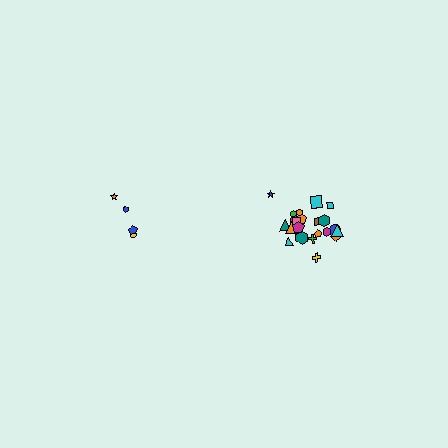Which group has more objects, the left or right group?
The right group.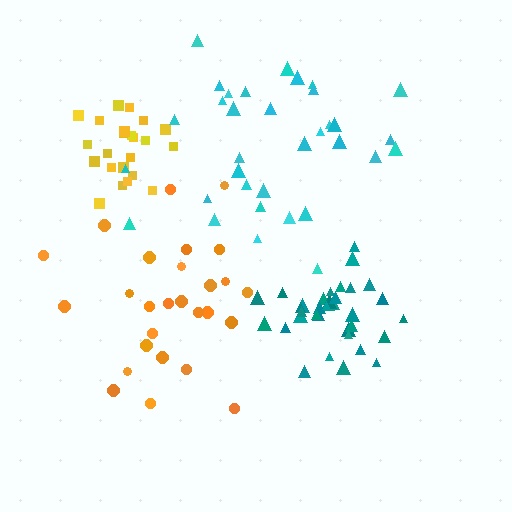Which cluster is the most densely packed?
Teal.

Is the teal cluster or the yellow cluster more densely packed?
Teal.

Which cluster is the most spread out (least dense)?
Orange.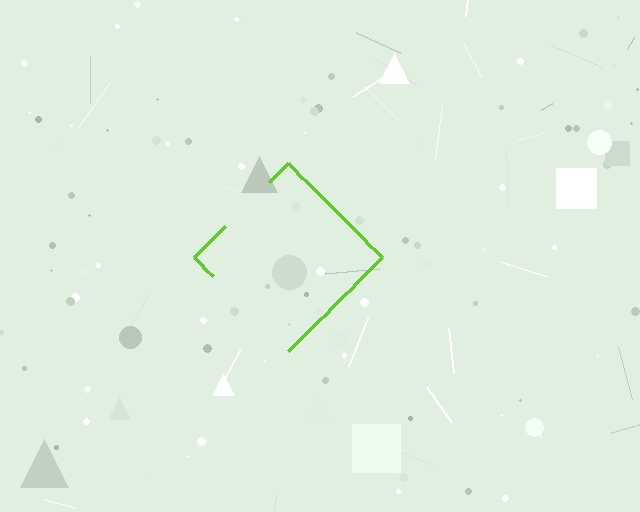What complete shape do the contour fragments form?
The contour fragments form a diamond.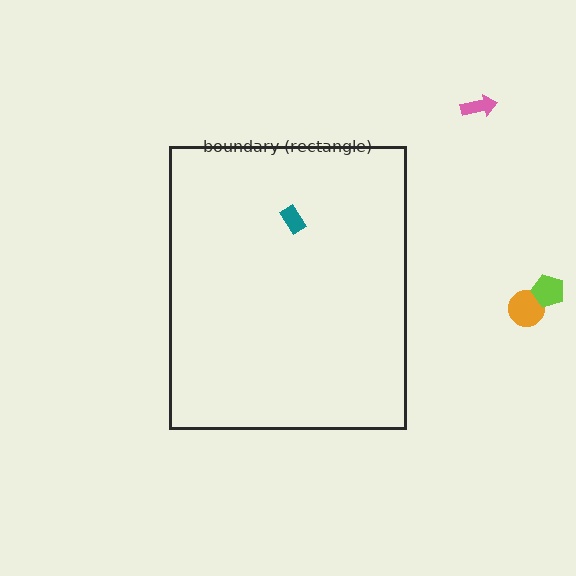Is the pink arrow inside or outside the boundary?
Outside.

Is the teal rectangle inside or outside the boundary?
Inside.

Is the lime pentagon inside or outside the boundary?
Outside.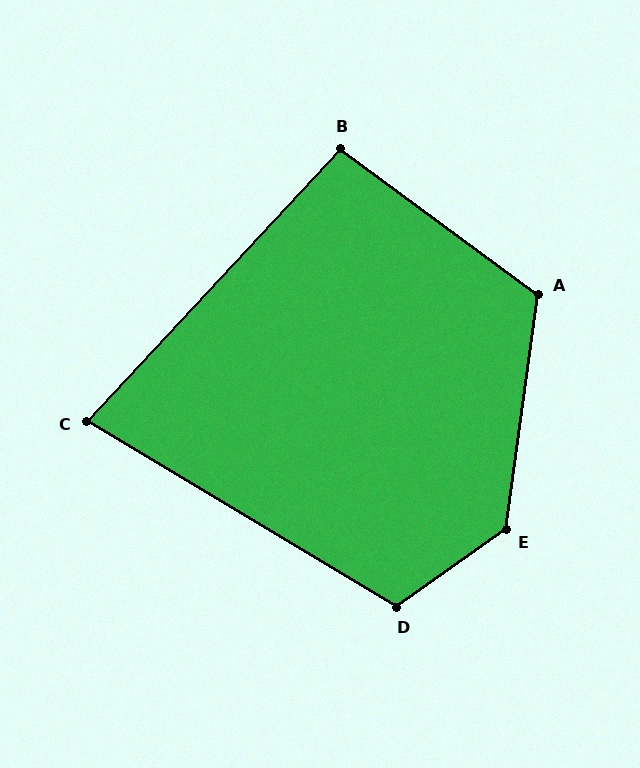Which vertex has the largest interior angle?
E, at approximately 133 degrees.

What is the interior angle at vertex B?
Approximately 97 degrees (obtuse).